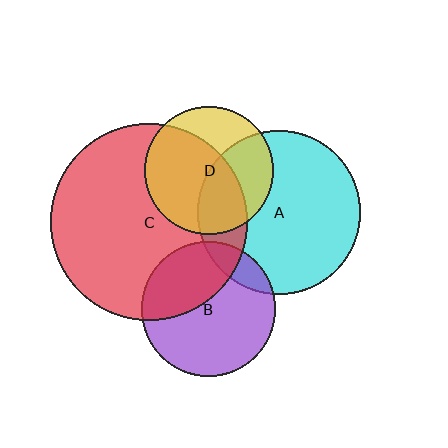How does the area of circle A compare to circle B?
Approximately 1.5 times.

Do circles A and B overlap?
Yes.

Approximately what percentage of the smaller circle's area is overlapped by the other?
Approximately 15%.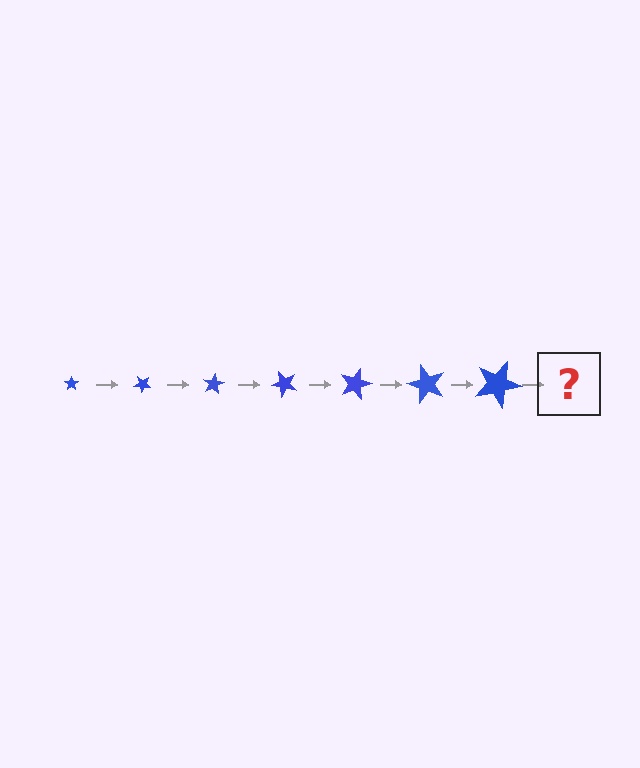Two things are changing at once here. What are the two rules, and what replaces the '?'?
The two rules are that the star grows larger each step and it rotates 40 degrees each step. The '?' should be a star, larger than the previous one and rotated 280 degrees from the start.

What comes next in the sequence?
The next element should be a star, larger than the previous one and rotated 280 degrees from the start.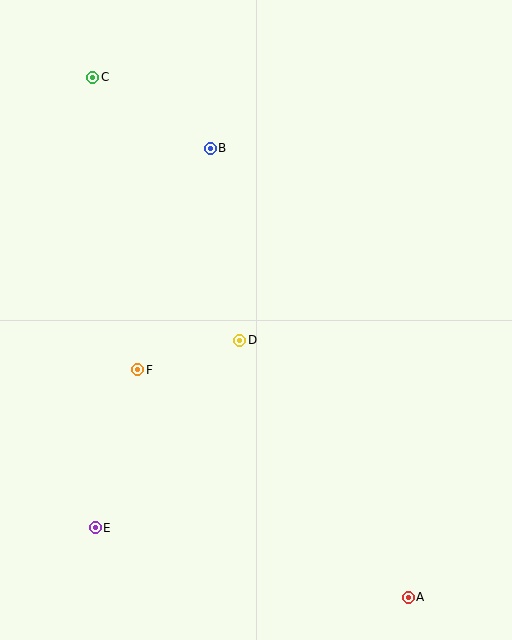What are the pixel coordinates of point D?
Point D is at (240, 340).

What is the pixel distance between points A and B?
The distance between A and B is 491 pixels.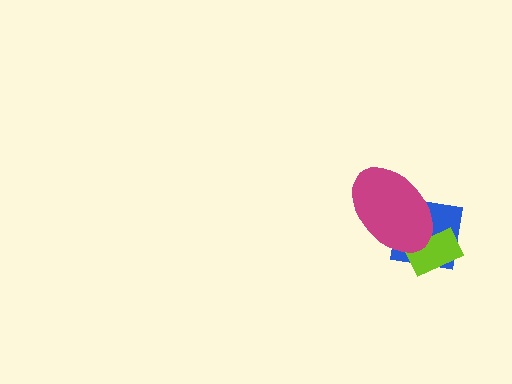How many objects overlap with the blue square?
2 objects overlap with the blue square.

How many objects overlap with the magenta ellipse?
2 objects overlap with the magenta ellipse.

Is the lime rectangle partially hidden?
Yes, it is partially covered by another shape.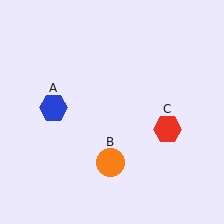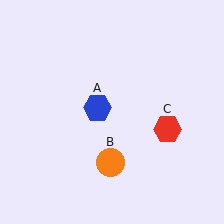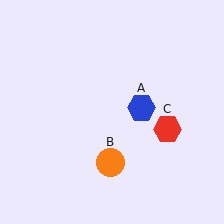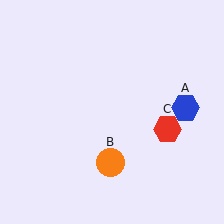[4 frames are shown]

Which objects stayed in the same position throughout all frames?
Orange circle (object B) and red hexagon (object C) remained stationary.